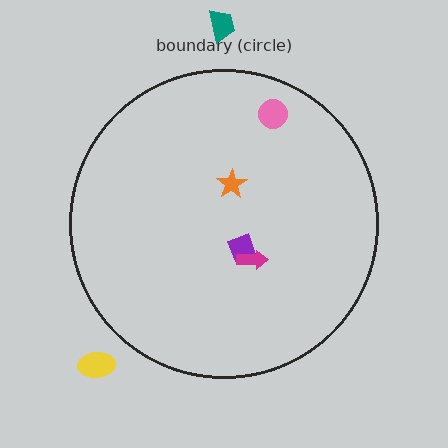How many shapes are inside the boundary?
4 inside, 2 outside.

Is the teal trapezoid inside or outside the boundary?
Outside.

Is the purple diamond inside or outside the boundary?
Inside.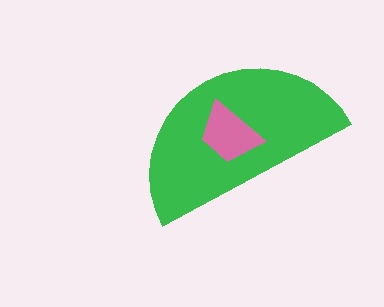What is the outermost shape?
The green semicircle.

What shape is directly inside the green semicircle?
The pink trapezoid.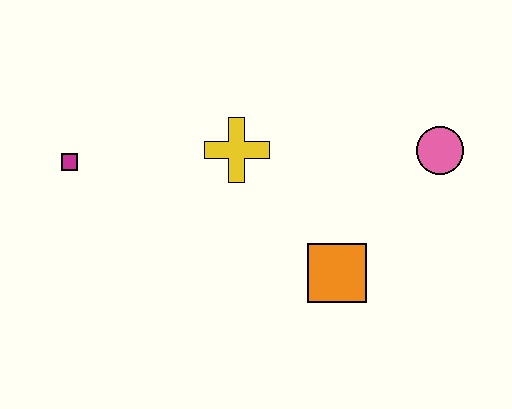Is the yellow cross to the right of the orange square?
No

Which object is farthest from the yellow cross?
The pink circle is farthest from the yellow cross.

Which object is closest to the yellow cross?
The orange square is closest to the yellow cross.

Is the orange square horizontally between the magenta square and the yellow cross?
No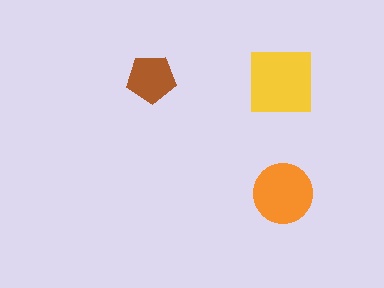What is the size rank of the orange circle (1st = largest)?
2nd.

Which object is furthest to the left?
The brown pentagon is leftmost.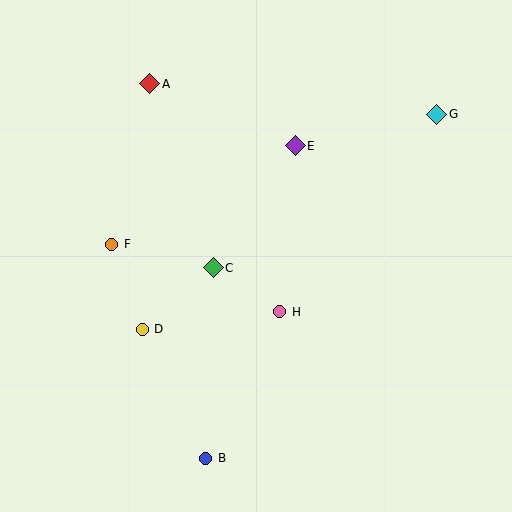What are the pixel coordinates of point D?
Point D is at (142, 329).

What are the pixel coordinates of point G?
Point G is at (437, 114).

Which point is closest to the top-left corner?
Point A is closest to the top-left corner.